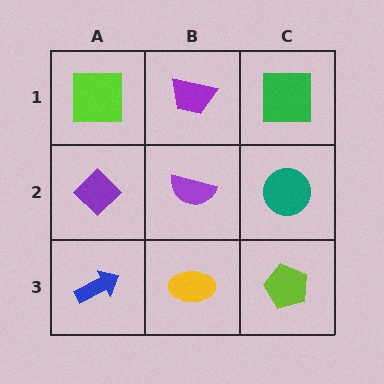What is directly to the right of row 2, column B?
A teal circle.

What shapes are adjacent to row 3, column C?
A teal circle (row 2, column C), a yellow ellipse (row 3, column B).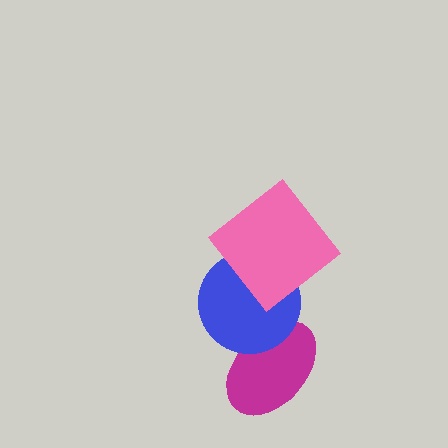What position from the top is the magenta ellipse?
The magenta ellipse is 3rd from the top.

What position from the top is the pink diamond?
The pink diamond is 1st from the top.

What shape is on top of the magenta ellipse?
The blue circle is on top of the magenta ellipse.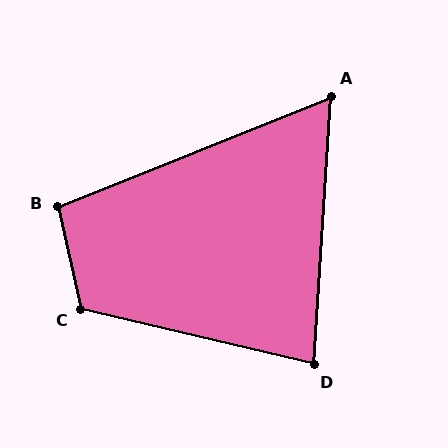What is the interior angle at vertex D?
Approximately 80 degrees (acute).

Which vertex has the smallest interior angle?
A, at approximately 64 degrees.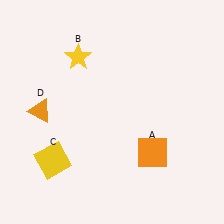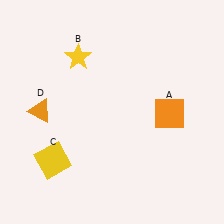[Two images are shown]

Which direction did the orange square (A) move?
The orange square (A) moved up.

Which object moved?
The orange square (A) moved up.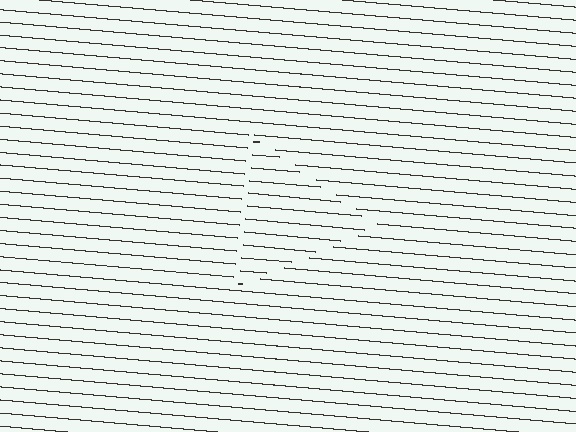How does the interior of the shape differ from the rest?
The interior of the shape contains the same grating, shifted by half a period — the contour is defined by the phase discontinuity where line-ends from the inner and outer gratings abut.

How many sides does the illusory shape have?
3 sides — the line-ends trace a triangle.